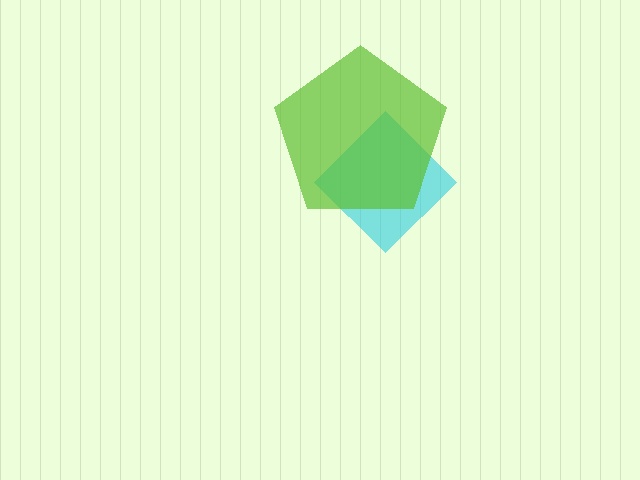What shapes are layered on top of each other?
The layered shapes are: a cyan diamond, a lime pentagon.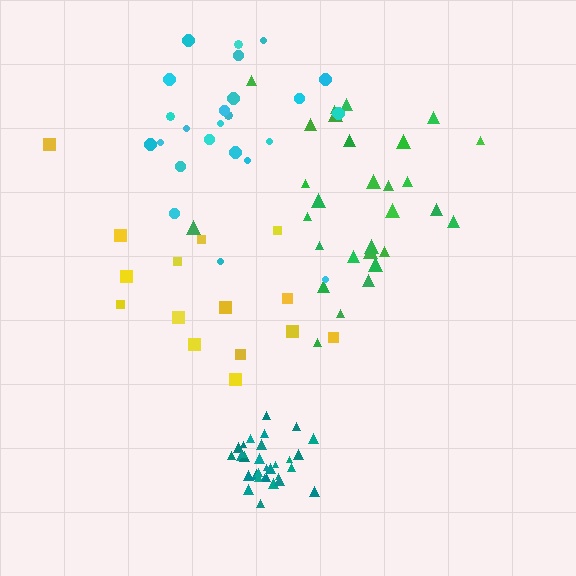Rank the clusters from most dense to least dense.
teal, green, cyan, yellow.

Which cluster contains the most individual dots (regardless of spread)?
Teal (33).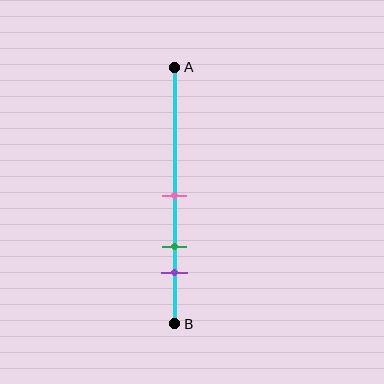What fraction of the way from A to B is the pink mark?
The pink mark is approximately 50% (0.5) of the way from A to B.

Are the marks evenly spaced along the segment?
Yes, the marks are approximately evenly spaced.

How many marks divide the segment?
There are 3 marks dividing the segment.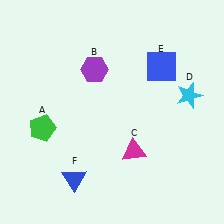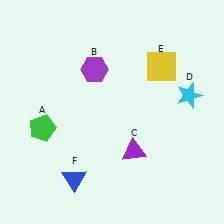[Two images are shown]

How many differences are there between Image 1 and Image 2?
There are 2 differences between the two images.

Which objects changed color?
C changed from magenta to purple. E changed from blue to yellow.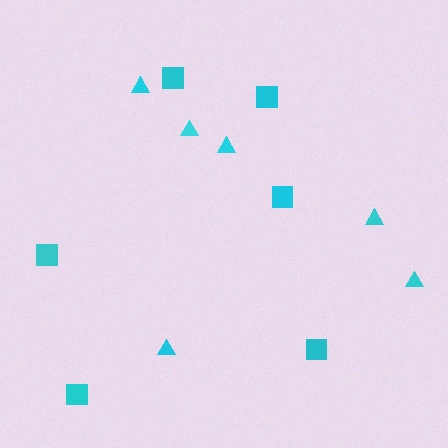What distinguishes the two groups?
There are 2 groups: one group of triangles (6) and one group of squares (6).